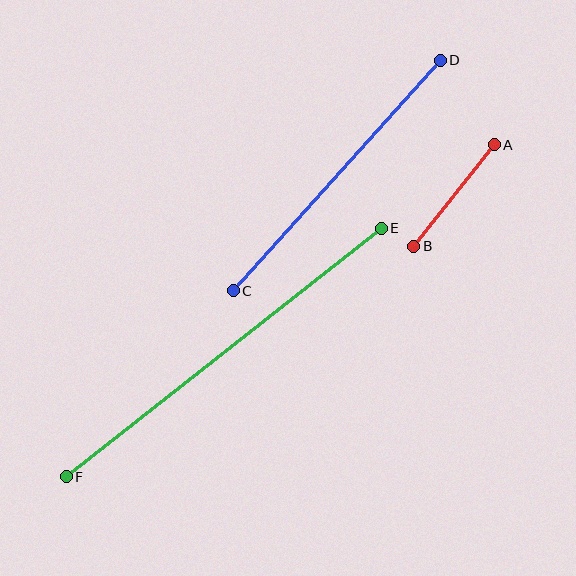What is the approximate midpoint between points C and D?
The midpoint is at approximately (337, 176) pixels.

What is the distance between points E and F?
The distance is approximately 401 pixels.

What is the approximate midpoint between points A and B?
The midpoint is at approximately (454, 195) pixels.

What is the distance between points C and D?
The distance is approximately 310 pixels.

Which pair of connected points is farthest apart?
Points E and F are farthest apart.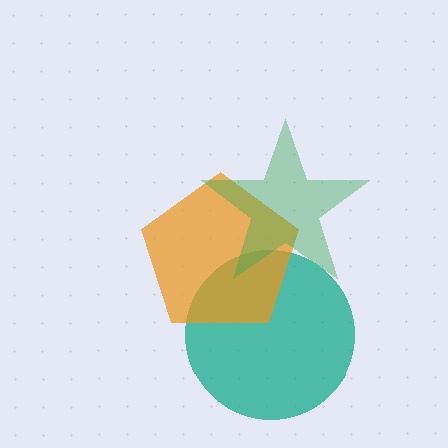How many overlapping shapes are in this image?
There are 3 overlapping shapes in the image.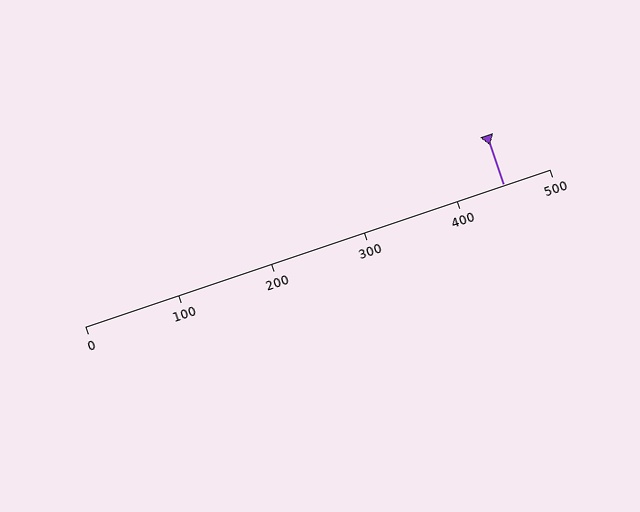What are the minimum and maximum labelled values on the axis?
The axis runs from 0 to 500.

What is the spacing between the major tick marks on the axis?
The major ticks are spaced 100 apart.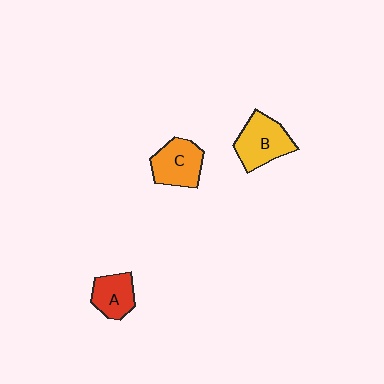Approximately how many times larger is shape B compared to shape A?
Approximately 1.4 times.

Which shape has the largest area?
Shape B (yellow).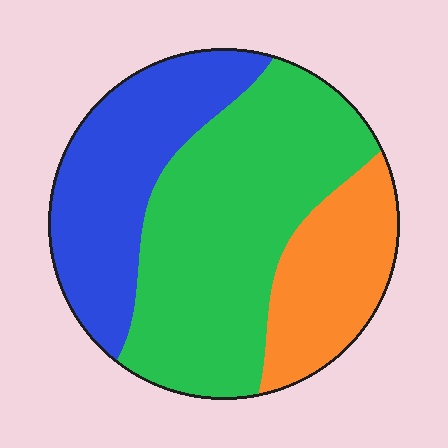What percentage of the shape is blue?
Blue takes up about one third (1/3) of the shape.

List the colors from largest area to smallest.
From largest to smallest: green, blue, orange.